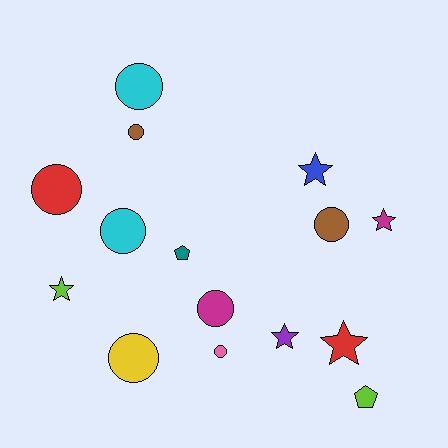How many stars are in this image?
There are 5 stars.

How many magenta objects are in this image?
There are 2 magenta objects.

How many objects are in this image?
There are 15 objects.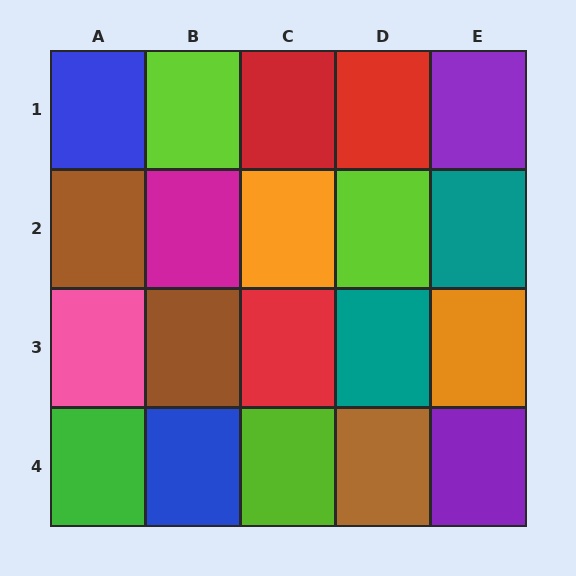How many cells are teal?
2 cells are teal.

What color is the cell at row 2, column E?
Teal.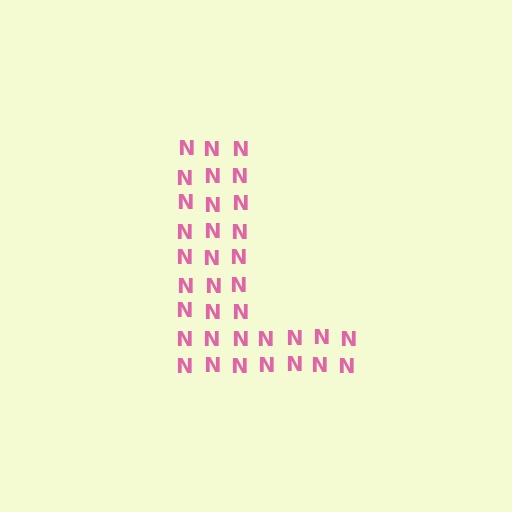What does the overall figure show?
The overall figure shows the letter L.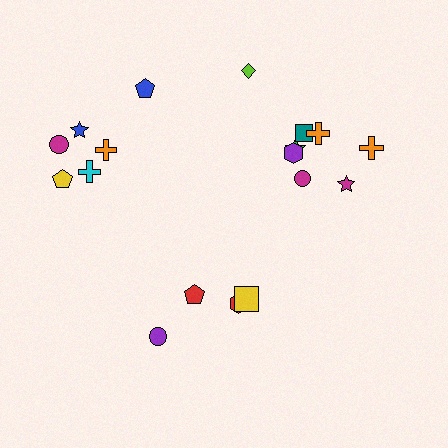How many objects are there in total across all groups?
There are 18 objects.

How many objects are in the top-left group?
There are 6 objects.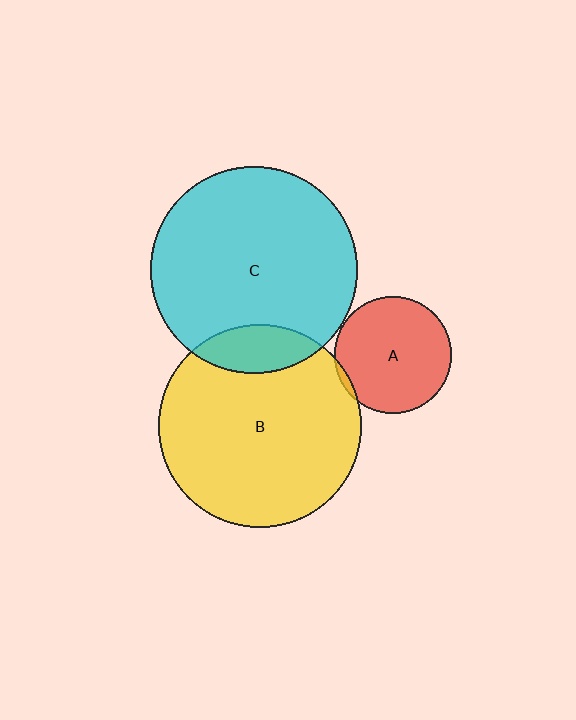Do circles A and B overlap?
Yes.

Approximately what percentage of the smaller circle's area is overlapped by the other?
Approximately 5%.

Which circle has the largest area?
Circle C (cyan).